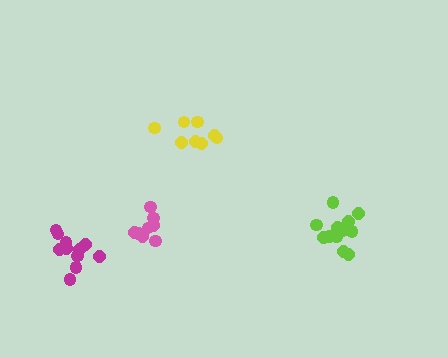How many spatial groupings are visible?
There are 4 spatial groupings.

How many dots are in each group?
Group 1: 14 dots, Group 2: 8 dots, Group 3: 11 dots, Group 4: 8 dots (41 total).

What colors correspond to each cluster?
The clusters are colored: lime, pink, magenta, yellow.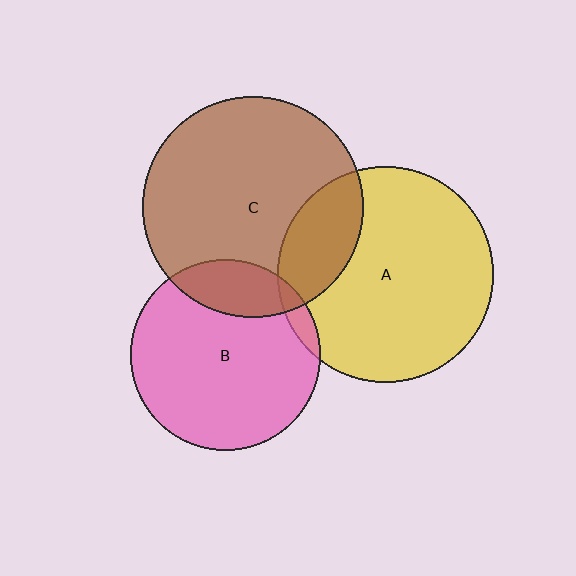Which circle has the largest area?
Circle C (brown).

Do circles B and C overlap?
Yes.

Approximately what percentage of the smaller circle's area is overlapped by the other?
Approximately 20%.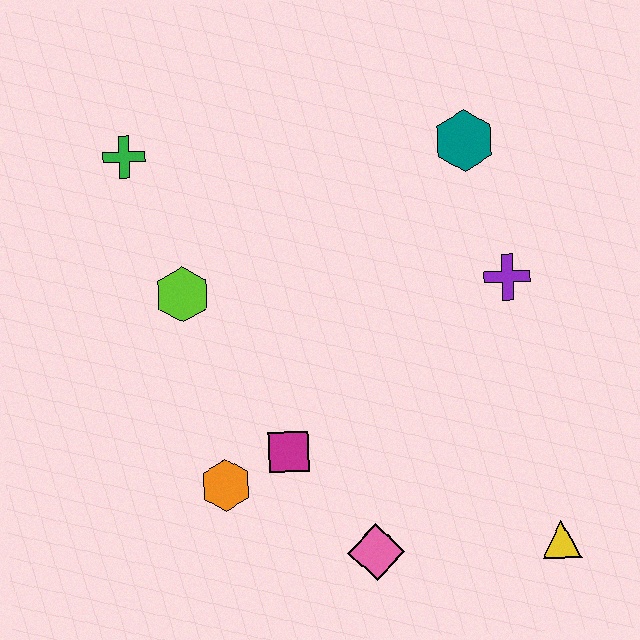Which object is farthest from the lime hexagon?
The yellow triangle is farthest from the lime hexagon.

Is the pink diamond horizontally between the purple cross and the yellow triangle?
No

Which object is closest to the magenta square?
The orange hexagon is closest to the magenta square.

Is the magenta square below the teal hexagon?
Yes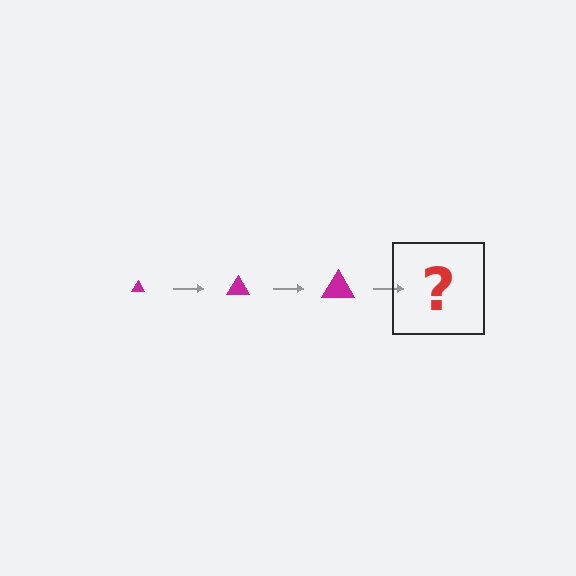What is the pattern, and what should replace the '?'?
The pattern is that the triangle gets progressively larger each step. The '?' should be a magenta triangle, larger than the previous one.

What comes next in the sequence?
The next element should be a magenta triangle, larger than the previous one.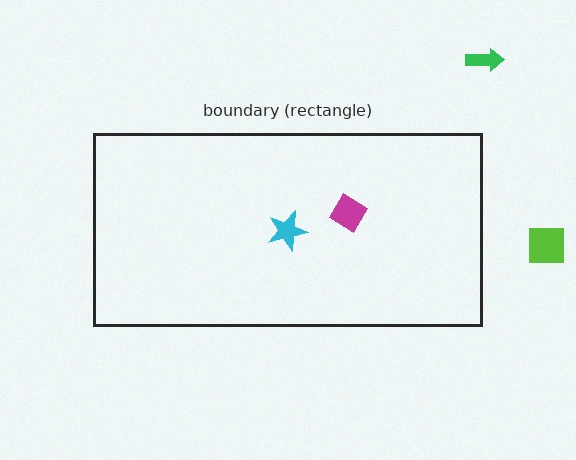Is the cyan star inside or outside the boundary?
Inside.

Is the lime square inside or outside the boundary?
Outside.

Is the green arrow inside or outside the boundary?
Outside.